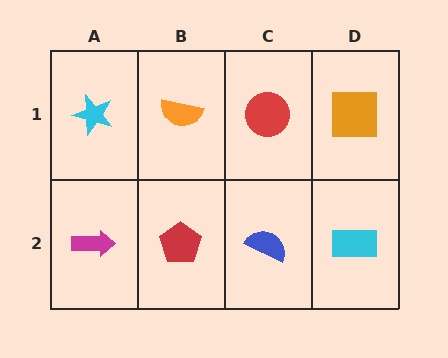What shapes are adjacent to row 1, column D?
A cyan rectangle (row 2, column D), a red circle (row 1, column C).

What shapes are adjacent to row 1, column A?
A magenta arrow (row 2, column A), an orange semicircle (row 1, column B).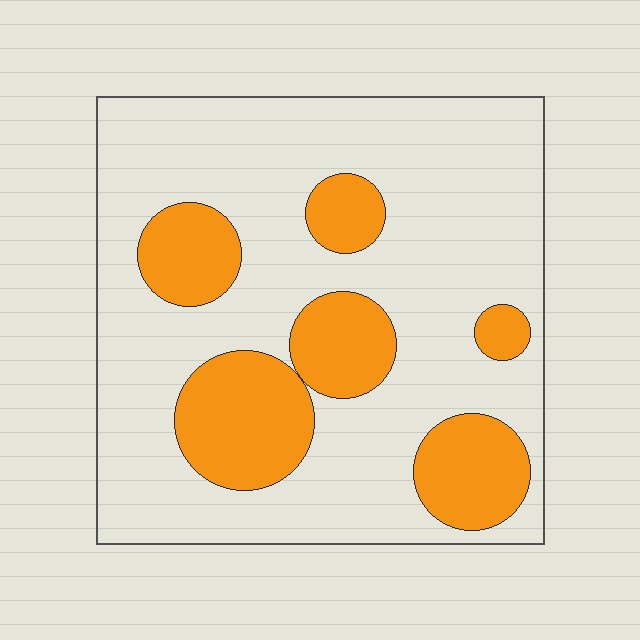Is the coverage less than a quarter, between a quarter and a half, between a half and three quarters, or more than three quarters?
Between a quarter and a half.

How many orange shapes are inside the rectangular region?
6.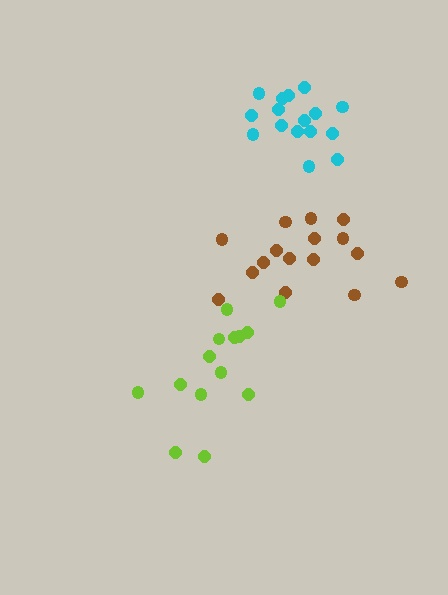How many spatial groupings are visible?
There are 3 spatial groupings.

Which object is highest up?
The cyan cluster is topmost.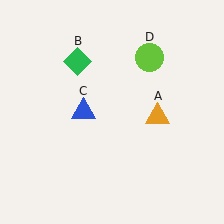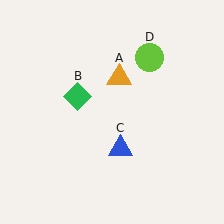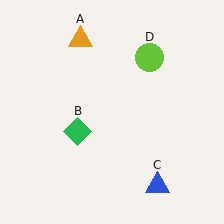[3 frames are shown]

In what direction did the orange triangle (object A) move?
The orange triangle (object A) moved up and to the left.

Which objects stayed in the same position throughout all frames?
Lime circle (object D) remained stationary.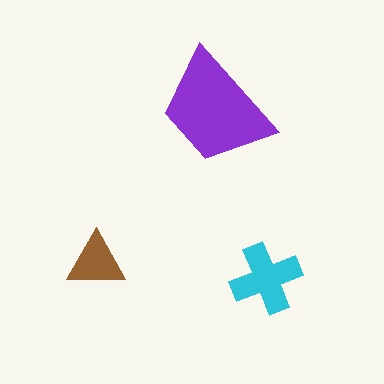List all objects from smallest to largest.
The brown triangle, the cyan cross, the purple trapezoid.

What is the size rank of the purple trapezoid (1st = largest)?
1st.